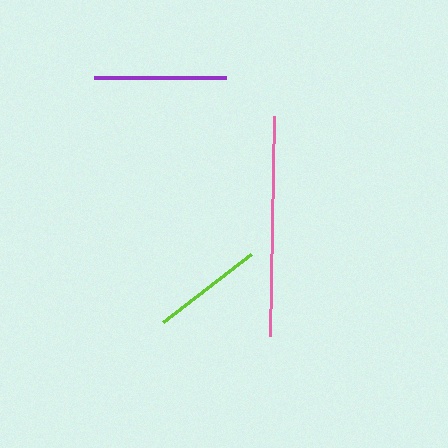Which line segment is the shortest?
The lime line is the shortest at approximately 111 pixels.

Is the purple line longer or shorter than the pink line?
The pink line is longer than the purple line.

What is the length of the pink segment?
The pink segment is approximately 220 pixels long.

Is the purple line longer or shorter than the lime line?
The purple line is longer than the lime line.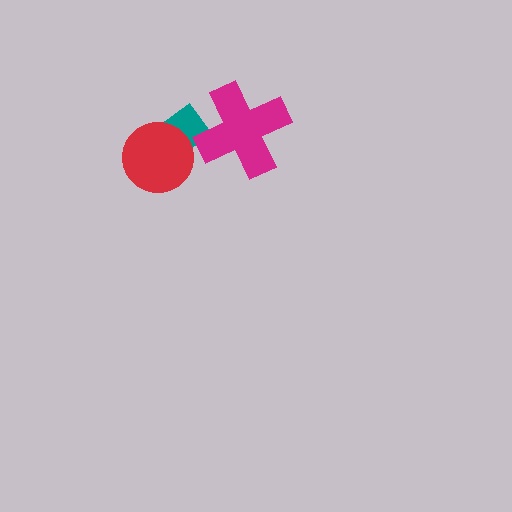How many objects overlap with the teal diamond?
2 objects overlap with the teal diamond.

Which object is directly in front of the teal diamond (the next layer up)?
The red circle is directly in front of the teal diamond.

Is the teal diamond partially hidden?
Yes, it is partially covered by another shape.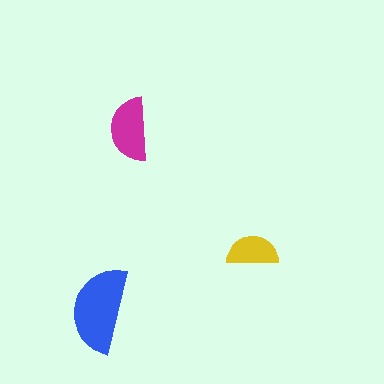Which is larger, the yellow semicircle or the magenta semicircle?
The magenta one.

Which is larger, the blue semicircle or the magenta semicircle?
The blue one.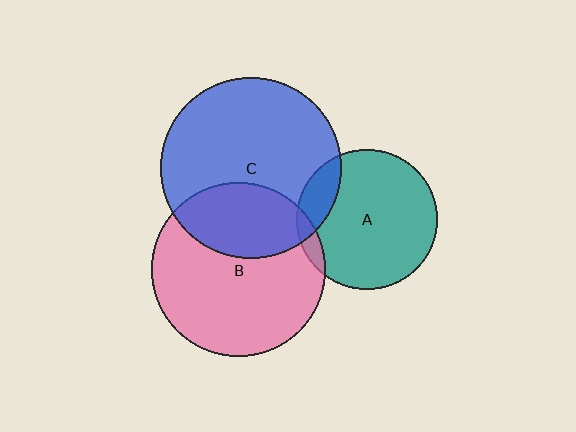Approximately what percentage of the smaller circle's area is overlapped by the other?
Approximately 30%.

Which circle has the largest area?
Circle C (blue).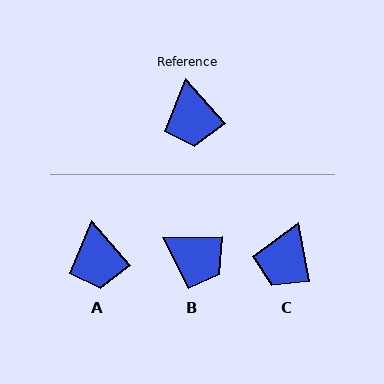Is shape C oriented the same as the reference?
No, it is off by about 31 degrees.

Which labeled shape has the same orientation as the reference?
A.